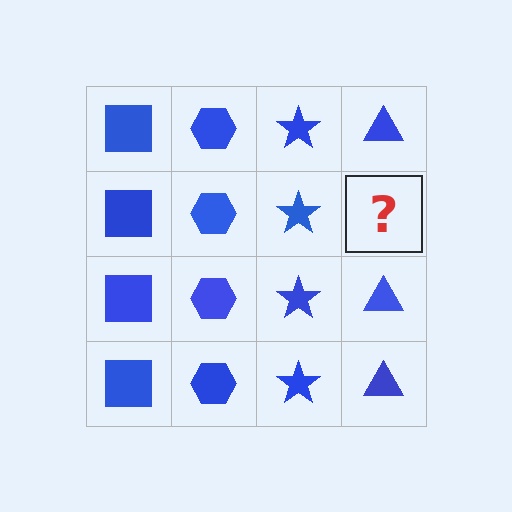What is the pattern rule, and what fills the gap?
The rule is that each column has a consistent shape. The gap should be filled with a blue triangle.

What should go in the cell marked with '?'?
The missing cell should contain a blue triangle.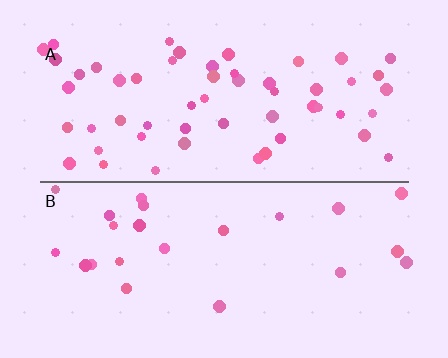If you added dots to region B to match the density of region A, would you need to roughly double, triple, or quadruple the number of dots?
Approximately double.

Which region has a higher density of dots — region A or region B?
A (the top).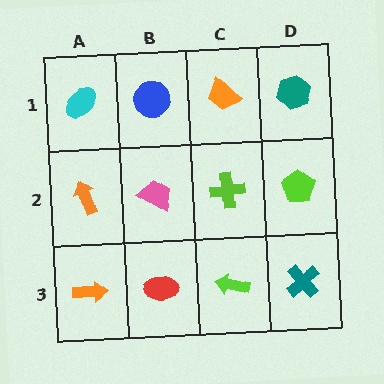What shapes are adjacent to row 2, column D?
A teal hexagon (row 1, column D), a teal cross (row 3, column D), a lime cross (row 2, column C).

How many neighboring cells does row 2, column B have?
4.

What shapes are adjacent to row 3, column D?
A lime pentagon (row 2, column D), a lime arrow (row 3, column C).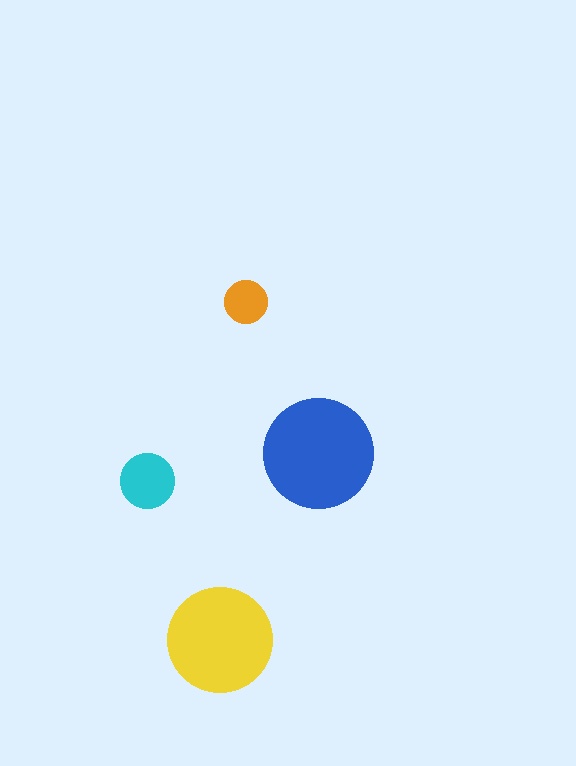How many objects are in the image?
There are 4 objects in the image.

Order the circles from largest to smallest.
the blue one, the yellow one, the cyan one, the orange one.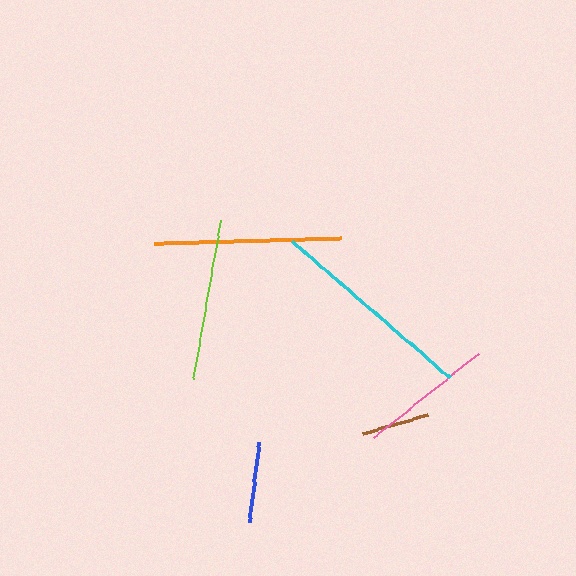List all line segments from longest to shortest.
From longest to shortest: cyan, orange, lime, pink, blue, brown.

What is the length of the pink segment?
The pink segment is approximately 134 pixels long.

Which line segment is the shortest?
The brown line is the shortest at approximately 68 pixels.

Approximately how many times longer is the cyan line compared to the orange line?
The cyan line is approximately 1.1 times the length of the orange line.